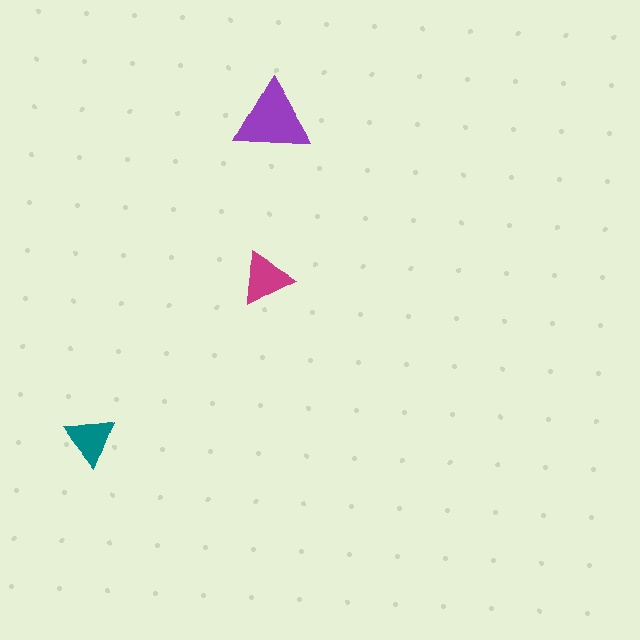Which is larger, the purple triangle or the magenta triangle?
The purple one.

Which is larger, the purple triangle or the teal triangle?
The purple one.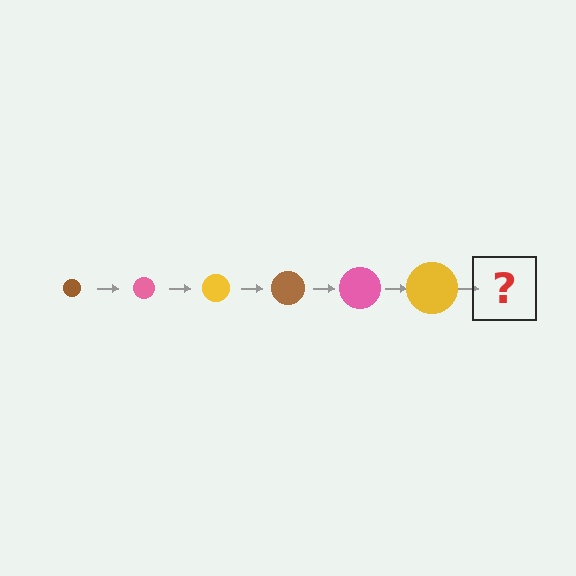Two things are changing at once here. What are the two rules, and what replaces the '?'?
The two rules are that the circle grows larger each step and the color cycles through brown, pink, and yellow. The '?' should be a brown circle, larger than the previous one.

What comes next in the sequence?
The next element should be a brown circle, larger than the previous one.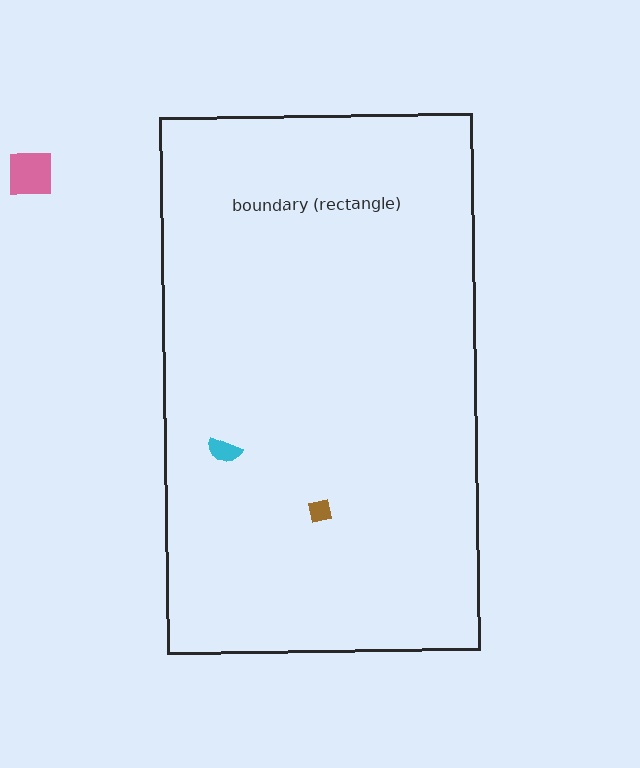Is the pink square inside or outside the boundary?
Outside.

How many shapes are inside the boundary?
2 inside, 1 outside.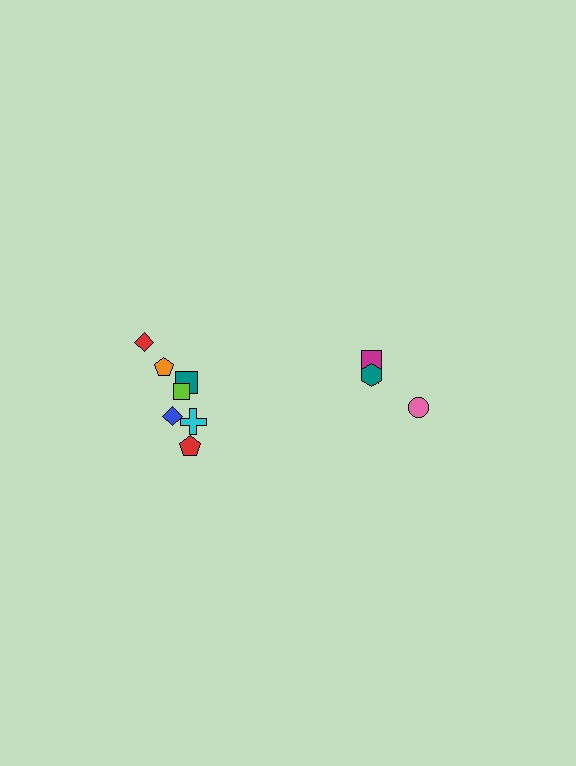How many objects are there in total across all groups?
There are 11 objects.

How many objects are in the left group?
There are 7 objects.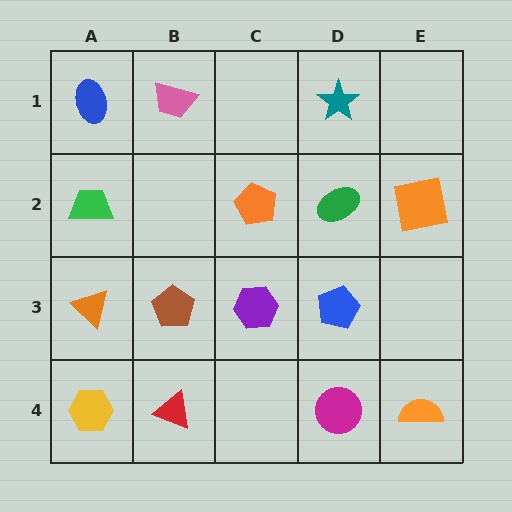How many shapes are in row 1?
3 shapes.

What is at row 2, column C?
An orange pentagon.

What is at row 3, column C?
A purple hexagon.